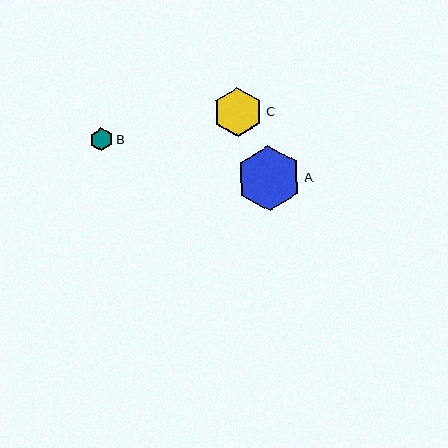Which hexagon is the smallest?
Hexagon B is the smallest with a size of approximately 23 pixels.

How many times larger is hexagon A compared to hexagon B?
Hexagon A is approximately 2.8 times the size of hexagon B.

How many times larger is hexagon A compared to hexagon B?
Hexagon A is approximately 2.8 times the size of hexagon B.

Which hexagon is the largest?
Hexagon A is the largest with a size of approximately 65 pixels.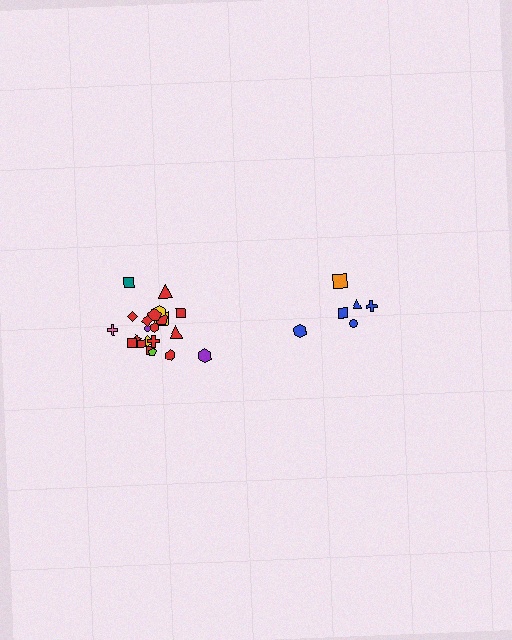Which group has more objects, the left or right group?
The left group.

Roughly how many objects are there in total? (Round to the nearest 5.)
Roughly 30 objects in total.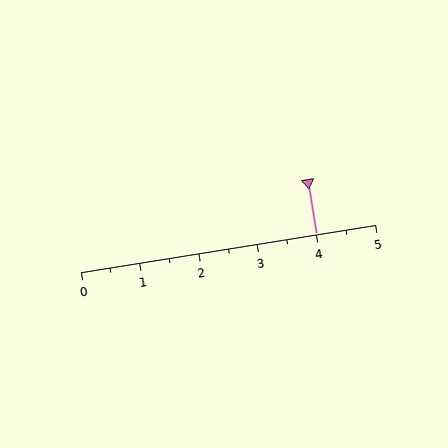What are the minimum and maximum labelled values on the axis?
The axis runs from 0 to 5.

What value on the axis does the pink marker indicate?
The marker indicates approximately 4.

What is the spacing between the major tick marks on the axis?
The major ticks are spaced 1 apart.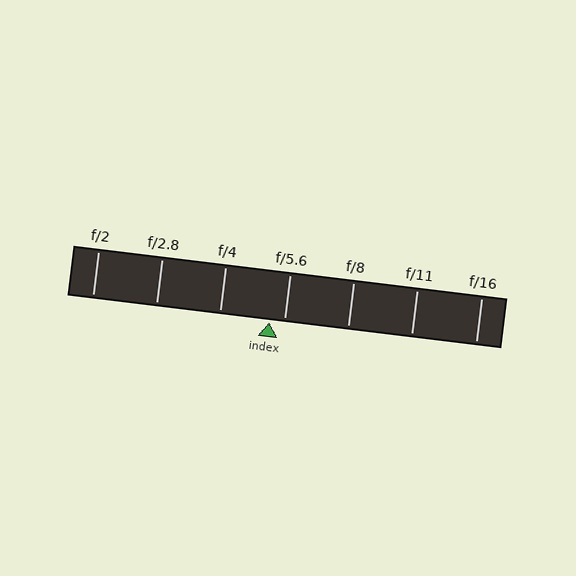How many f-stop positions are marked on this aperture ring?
There are 7 f-stop positions marked.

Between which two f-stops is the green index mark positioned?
The index mark is between f/4 and f/5.6.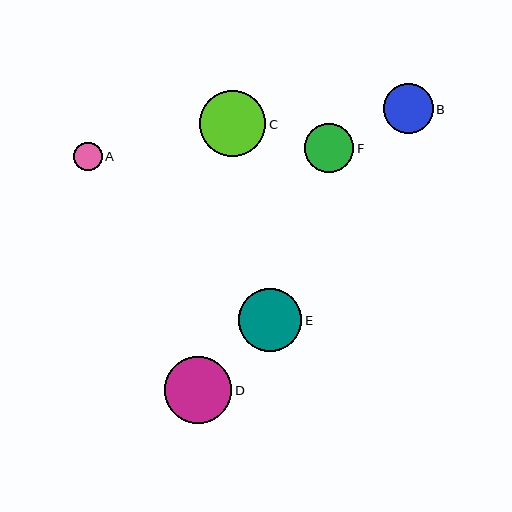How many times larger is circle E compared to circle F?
Circle E is approximately 1.3 times the size of circle F.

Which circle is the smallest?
Circle A is the smallest with a size of approximately 29 pixels.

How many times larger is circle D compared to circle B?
Circle D is approximately 1.3 times the size of circle B.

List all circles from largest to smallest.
From largest to smallest: D, C, E, B, F, A.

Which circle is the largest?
Circle D is the largest with a size of approximately 67 pixels.